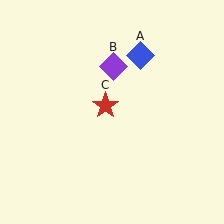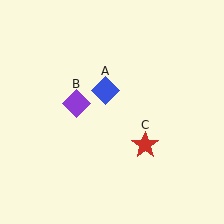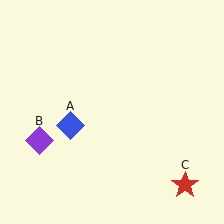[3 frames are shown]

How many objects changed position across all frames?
3 objects changed position: blue diamond (object A), purple diamond (object B), red star (object C).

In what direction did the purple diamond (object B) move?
The purple diamond (object B) moved down and to the left.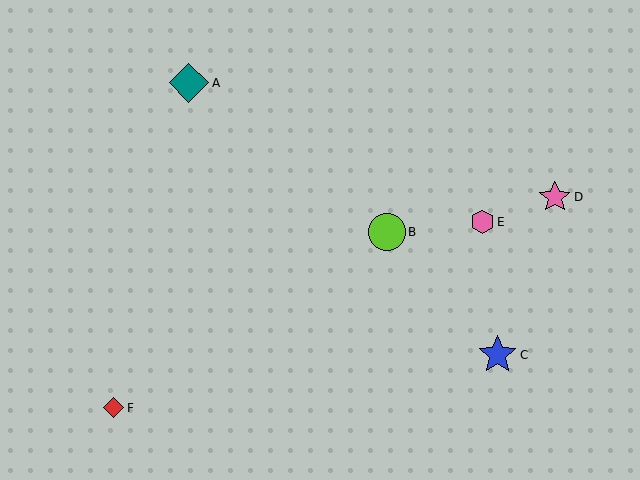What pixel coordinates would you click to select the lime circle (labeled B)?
Click at (387, 232) to select the lime circle B.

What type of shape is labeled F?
Shape F is a red diamond.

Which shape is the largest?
The teal diamond (labeled A) is the largest.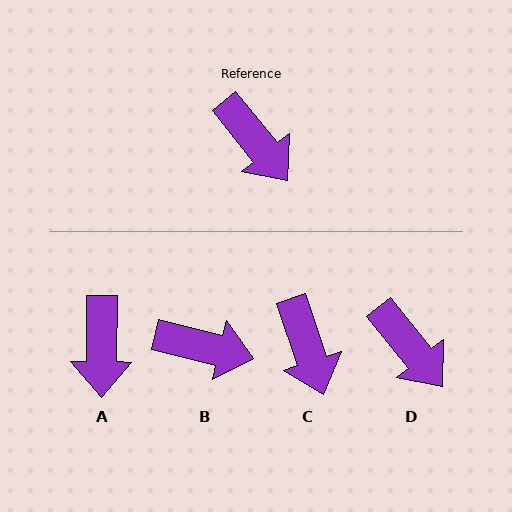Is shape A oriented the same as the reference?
No, it is off by about 39 degrees.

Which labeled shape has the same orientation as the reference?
D.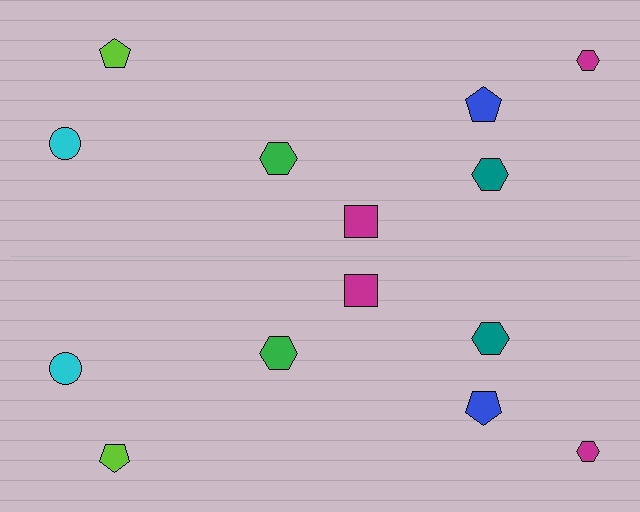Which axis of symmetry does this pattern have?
The pattern has a horizontal axis of symmetry running through the center of the image.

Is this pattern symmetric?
Yes, this pattern has bilateral (reflection) symmetry.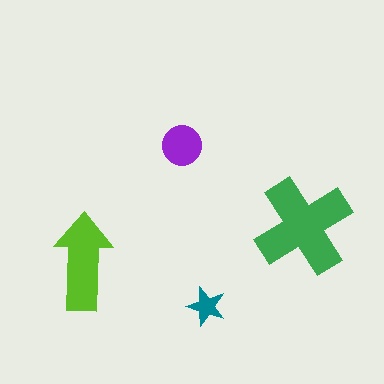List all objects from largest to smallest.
The green cross, the lime arrow, the purple circle, the teal star.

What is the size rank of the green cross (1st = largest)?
1st.